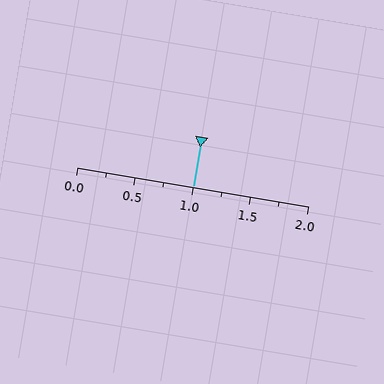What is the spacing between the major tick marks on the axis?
The major ticks are spaced 0.5 apart.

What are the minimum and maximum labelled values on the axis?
The axis runs from 0.0 to 2.0.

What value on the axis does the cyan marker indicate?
The marker indicates approximately 1.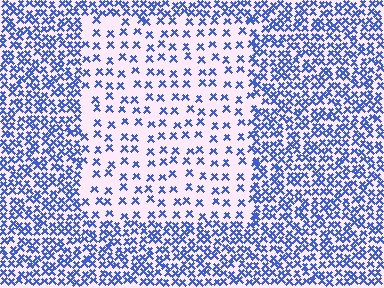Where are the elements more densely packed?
The elements are more densely packed outside the rectangle boundary.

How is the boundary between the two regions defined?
The boundary is defined by a change in element density (approximately 2.5x ratio). All elements are the same color, size, and shape.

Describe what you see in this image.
The image contains small blue elements arranged at two different densities. A rectangle-shaped region is visible where the elements are less densely packed than the surrounding area.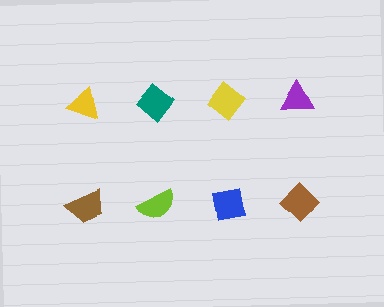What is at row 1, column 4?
A purple triangle.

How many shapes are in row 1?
4 shapes.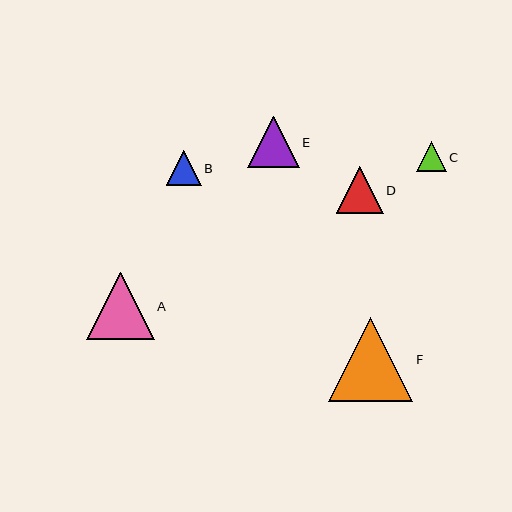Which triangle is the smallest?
Triangle C is the smallest with a size of approximately 30 pixels.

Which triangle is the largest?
Triangle F is the largest with a size of approximately 84 pixels.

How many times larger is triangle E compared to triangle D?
Triangle E is approximately 1.1 times the size of triangle D.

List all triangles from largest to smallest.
From largest to smallest: F, A, E, D, B, C.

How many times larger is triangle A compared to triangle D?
Triangle A is approximately 1.4 times the size of triangle D.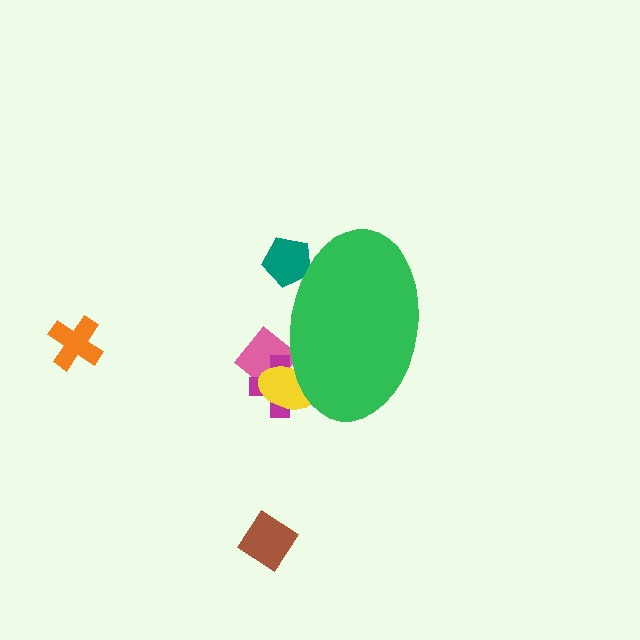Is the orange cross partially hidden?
No, the orange cross is fully visible.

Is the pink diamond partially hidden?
Yes, the pink diamond is partially hidden behind the green ellipse.